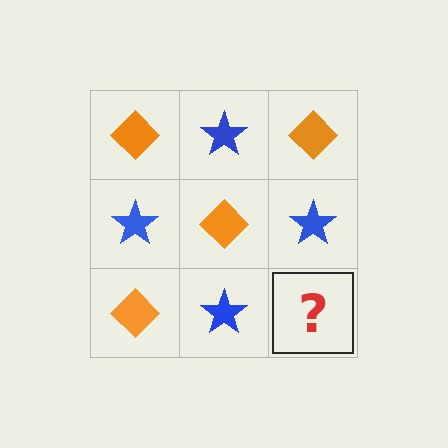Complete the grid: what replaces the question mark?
The question mark should be replaced with an orange diamond.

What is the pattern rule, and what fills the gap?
The rule is that it alternates orange diamond and blue star in a checkerboard pattern. The gap should be filled with an orange diamond.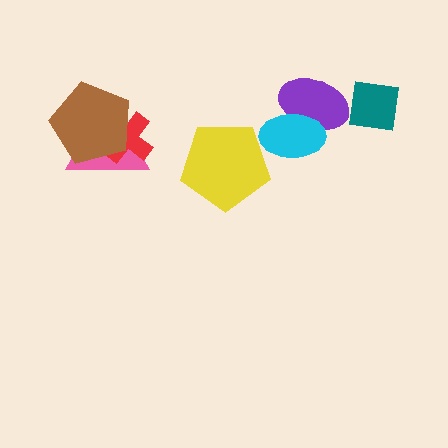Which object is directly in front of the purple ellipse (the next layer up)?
The cyan ellipse is directly in front of the purple ellipse.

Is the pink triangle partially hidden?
Yes, it is partially covered by another shape.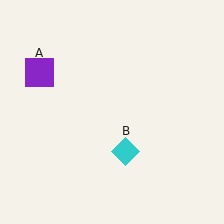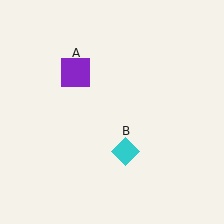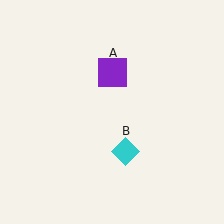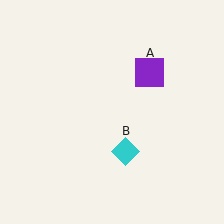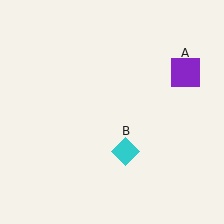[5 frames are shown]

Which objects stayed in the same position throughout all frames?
Cyan diamond (object B) remained stationary.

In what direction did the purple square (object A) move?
The purple square (object A) moved right.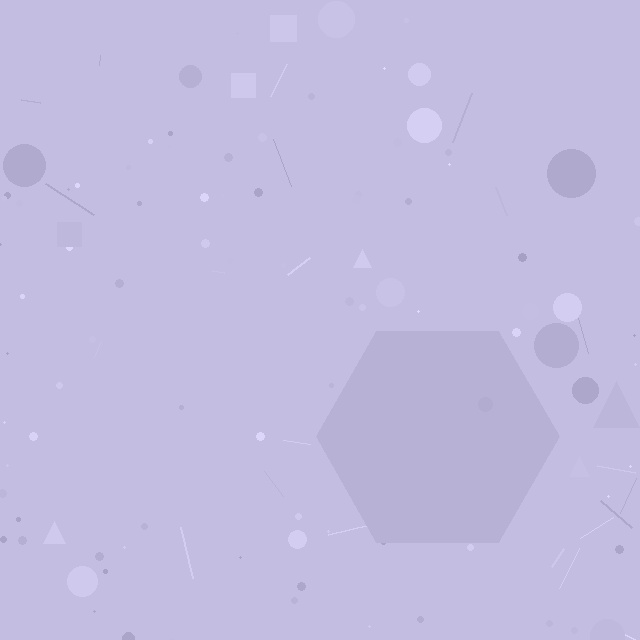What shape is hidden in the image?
A hexagon is hidden in the image.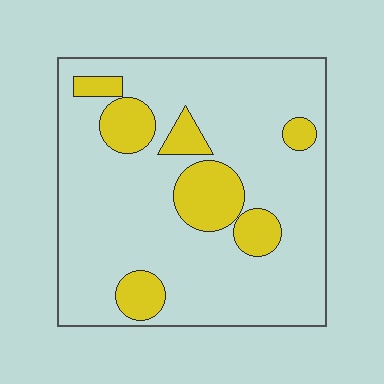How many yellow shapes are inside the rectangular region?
7.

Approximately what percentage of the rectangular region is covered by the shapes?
Approximately 20%.